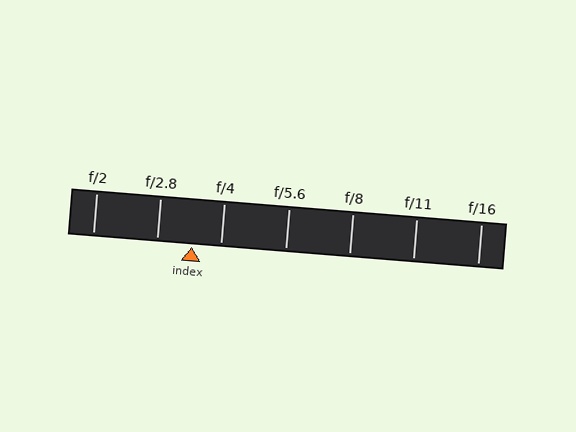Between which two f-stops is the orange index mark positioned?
The index mark is between f/2.8 and f/4.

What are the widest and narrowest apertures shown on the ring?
The widest aperture shown is f/2 and the narrowest is f/16.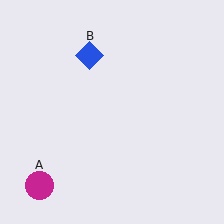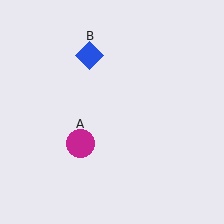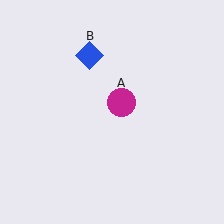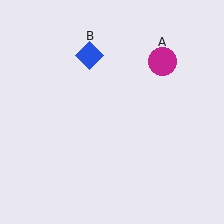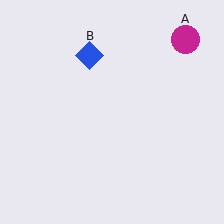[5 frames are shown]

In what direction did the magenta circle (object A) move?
The magenta circle (object A) moved up and to the right.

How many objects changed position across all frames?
1 object changed position: magenta circle (object A).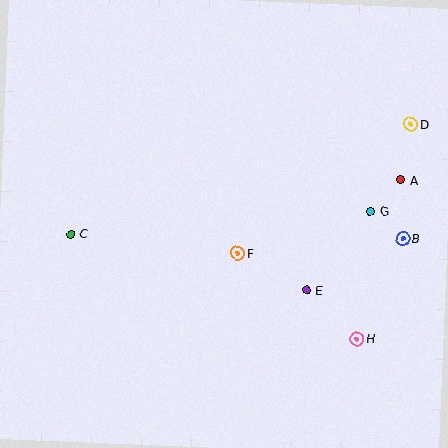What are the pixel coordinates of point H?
Point H is at (357, 339).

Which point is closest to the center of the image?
Point F at (238, 253) is closest to the center.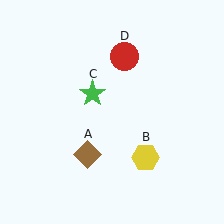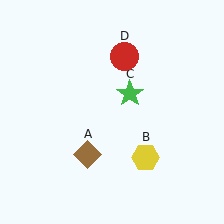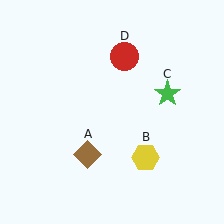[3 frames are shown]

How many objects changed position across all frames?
1 object changed position: green star (object C).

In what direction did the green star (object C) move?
The green star (object C) moved right.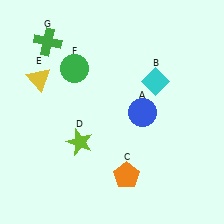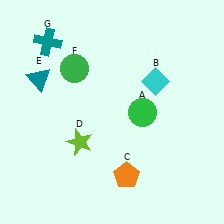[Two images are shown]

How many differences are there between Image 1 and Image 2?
There are 3 differences between the two images.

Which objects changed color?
A changed from blue to green. E changed from yellow to teal. G changed from green to teal.